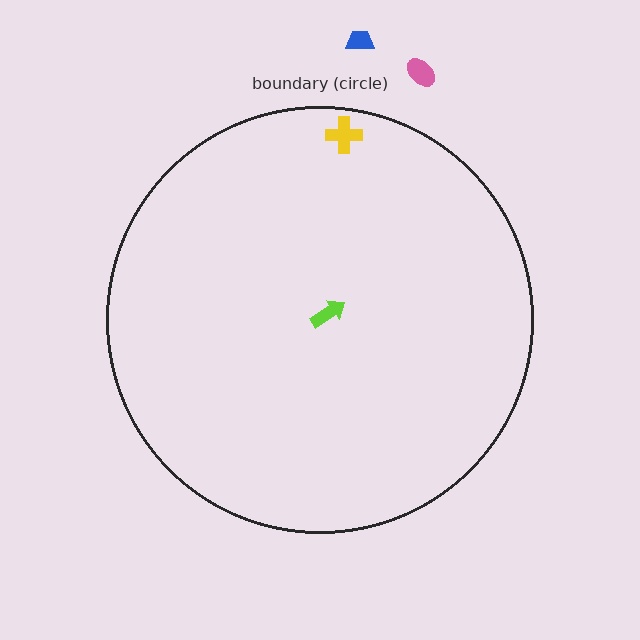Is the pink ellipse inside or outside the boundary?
Outside.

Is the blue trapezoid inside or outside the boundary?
Outside.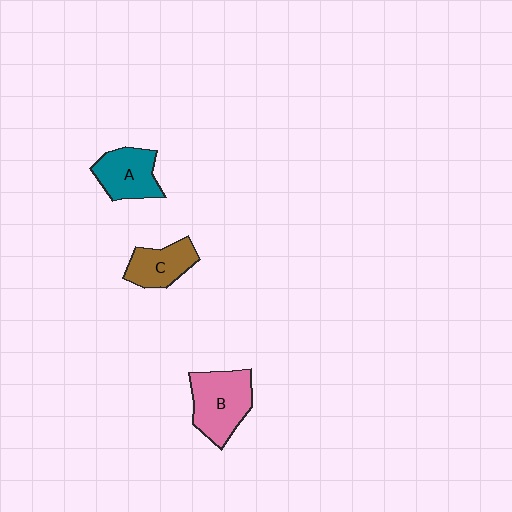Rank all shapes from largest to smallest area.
From largest to smallest: B (pink), A (teal), C (brown).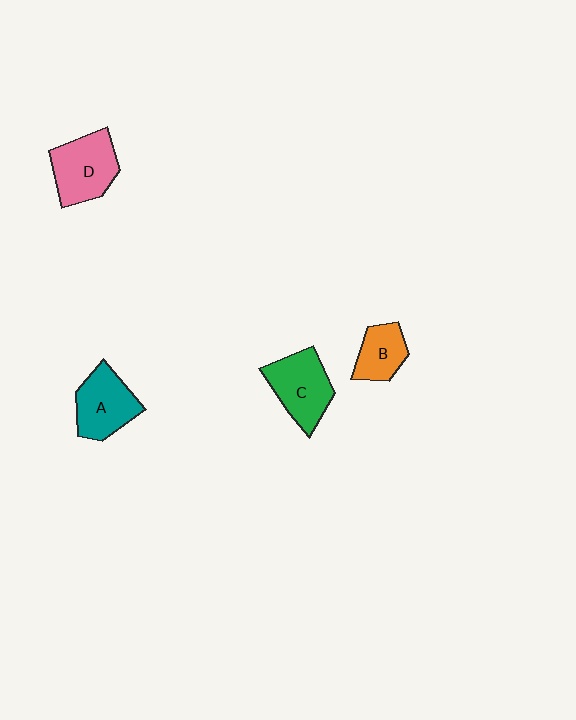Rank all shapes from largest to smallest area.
From largest to smallest: D (pink), C (green), A (teal), B (orange).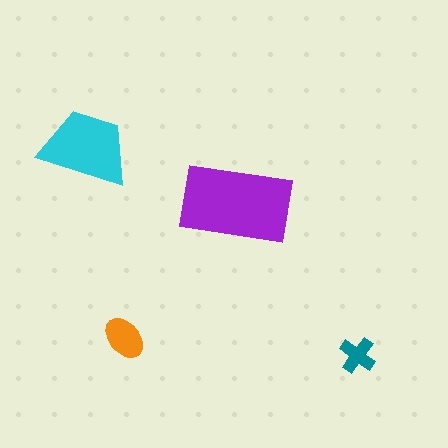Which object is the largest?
The purple rectangle.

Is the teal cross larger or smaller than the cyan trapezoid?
Smaller.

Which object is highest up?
The cyan trapezoid is topmost.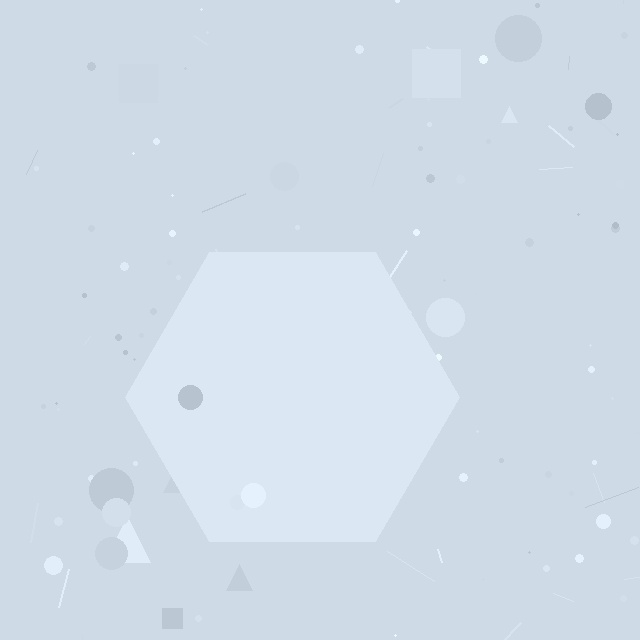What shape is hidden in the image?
A hexagon is hidden in the image.